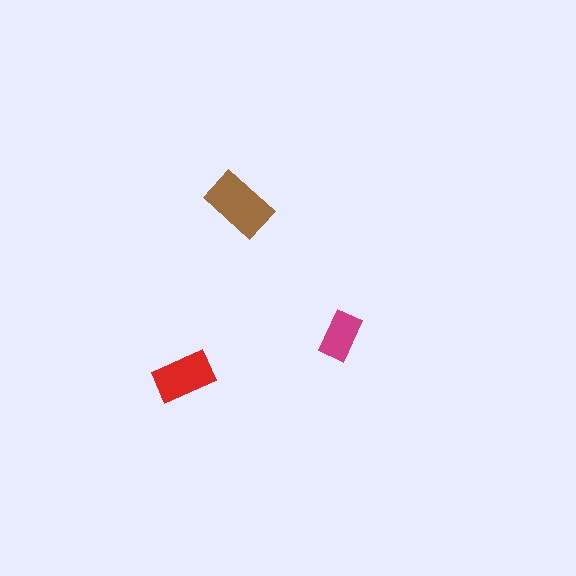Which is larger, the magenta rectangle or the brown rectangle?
The brown one.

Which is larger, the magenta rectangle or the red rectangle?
The red one.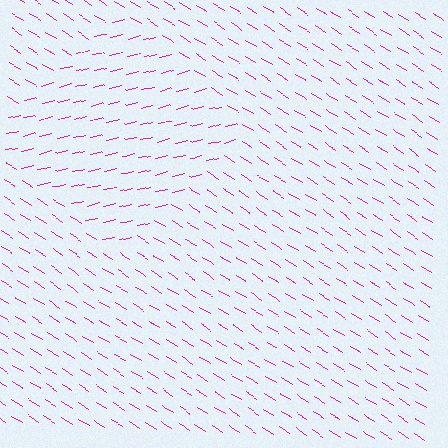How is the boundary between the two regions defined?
The boundary is defined purely by a change in line orientation (approximately 45 degrees difference). All lines are the same color and thickness.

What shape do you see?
I see a diamond.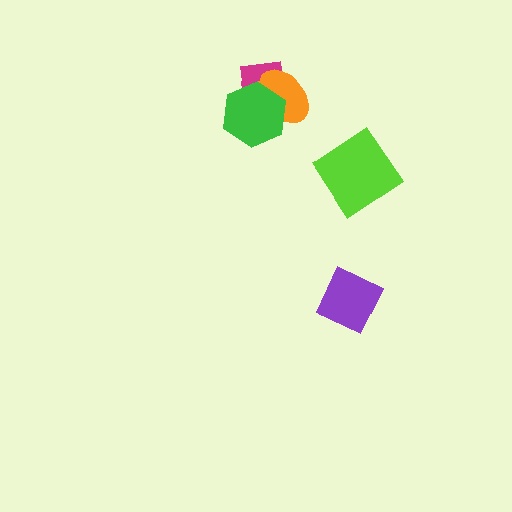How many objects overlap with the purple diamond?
0 objects overlap with the purple diamond.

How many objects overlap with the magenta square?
2 objects overlap with the magenta square.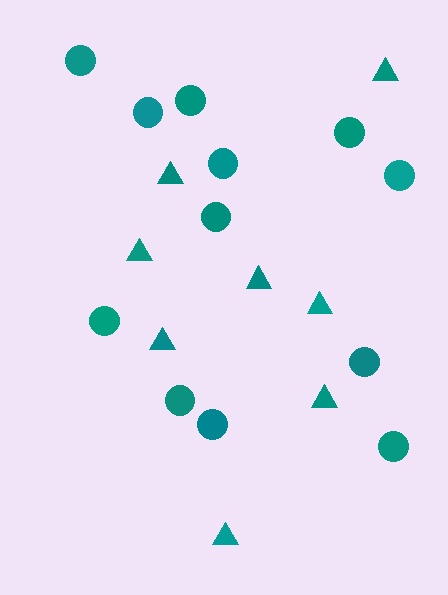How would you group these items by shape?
There are 2 groups: one group of circles (12) and one group of triangles (8).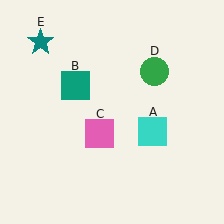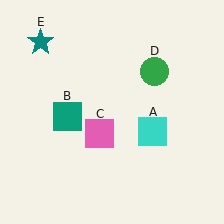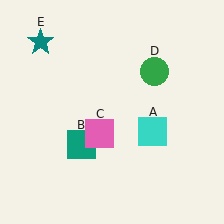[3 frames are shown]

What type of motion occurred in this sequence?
The teal square (object B) rotated counterclockwise around the center of the scene.